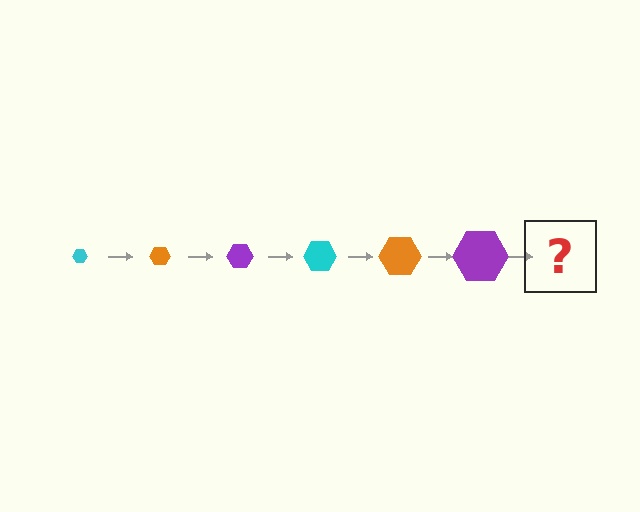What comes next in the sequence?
The next element should be a cyan hexagon, larger than the previous one.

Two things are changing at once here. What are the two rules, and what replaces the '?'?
The two rules are that the hexagon grows larger each step and the color cycles through cyan, orange, and purple. The '?' should be a cyan hexagon, larger than the previous one.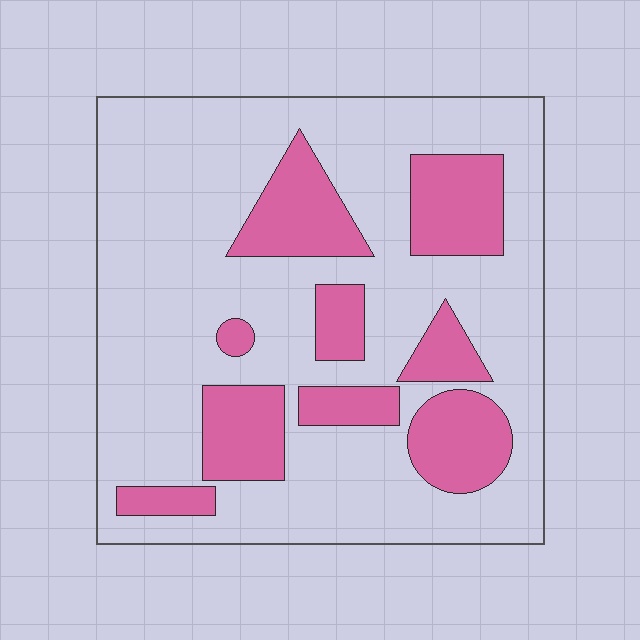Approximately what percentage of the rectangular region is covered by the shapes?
Approximately 25%.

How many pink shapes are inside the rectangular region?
9.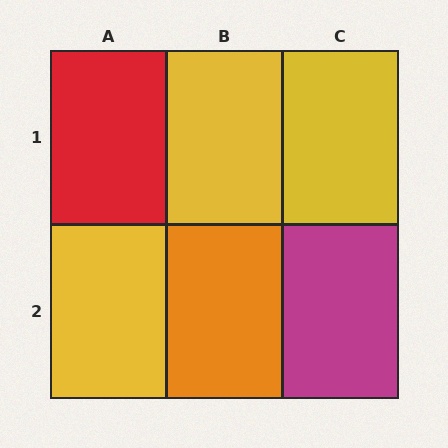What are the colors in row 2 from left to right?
Yellow, orange, magenta.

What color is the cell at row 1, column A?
Red.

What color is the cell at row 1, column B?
Yellow.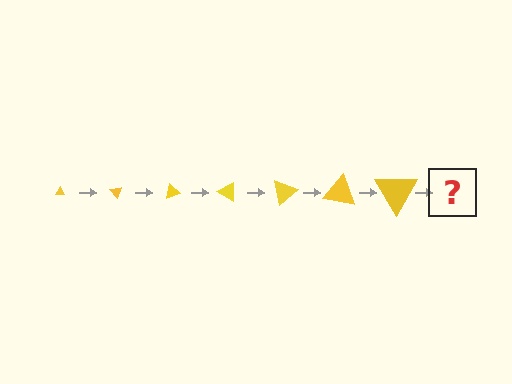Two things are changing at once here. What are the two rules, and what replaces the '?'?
The two rules are that the triangle grows larger each step and it rotates 50 degrees each step. The '?' should be a triangle, larger than the previous one and rotated 350 degrees from the start.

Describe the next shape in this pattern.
It should be a triangle, larger than the previous one and rotated 350 degrees from the start.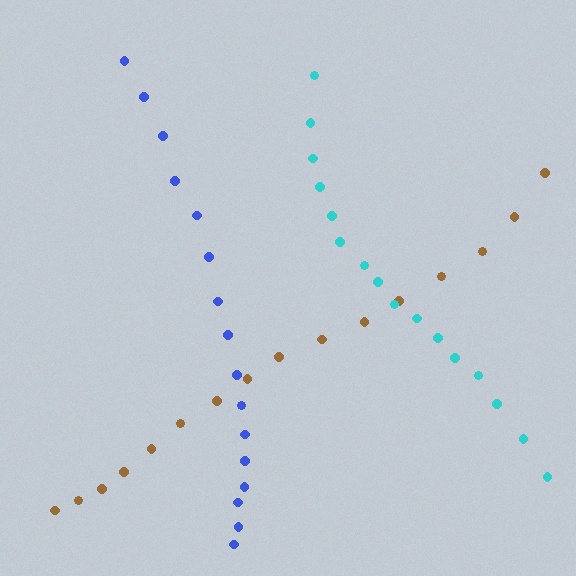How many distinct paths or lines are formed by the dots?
There are 3 distinct paths.